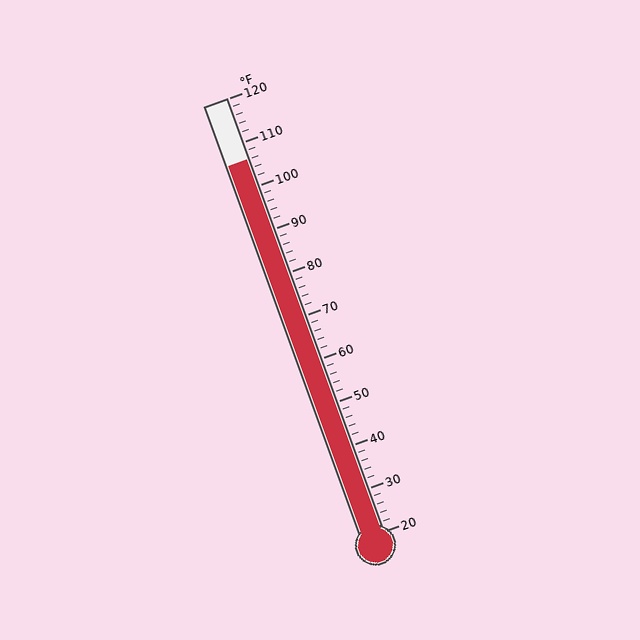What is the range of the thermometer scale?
The thermometer scale ranges from 20°F to 120°F.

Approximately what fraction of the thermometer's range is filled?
The thermometer is filled to approximately 85% of its range.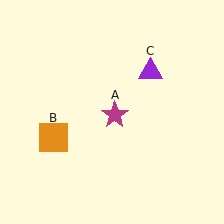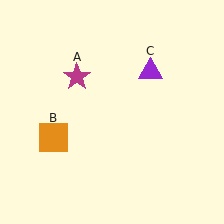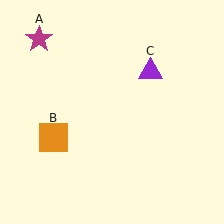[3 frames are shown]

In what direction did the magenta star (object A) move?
The magenta star (object A) moved up and to the left.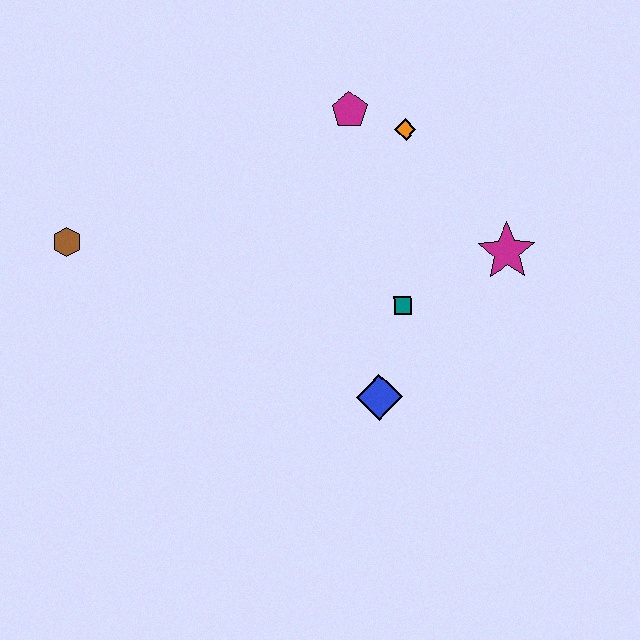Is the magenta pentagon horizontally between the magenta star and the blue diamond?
No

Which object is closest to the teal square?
The blue diamond is closest to the teal square.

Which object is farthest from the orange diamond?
The brown hexagon is farthest from the orange diamond.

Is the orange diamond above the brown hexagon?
Yes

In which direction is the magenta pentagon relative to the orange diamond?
The magenta pentagon is to the left of the orange diamond.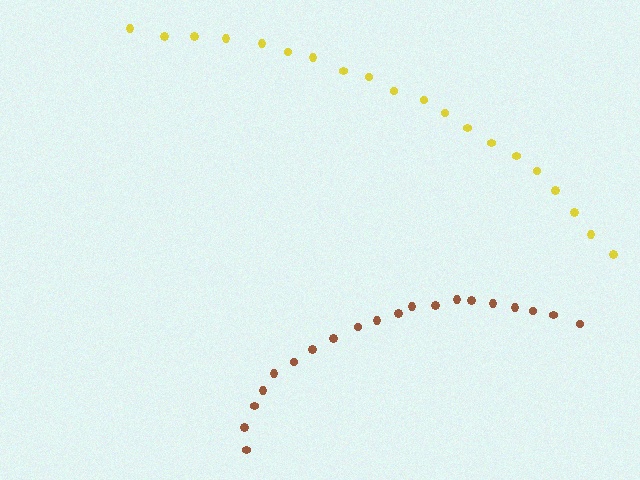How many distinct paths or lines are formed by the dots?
There are 2 distinct paths.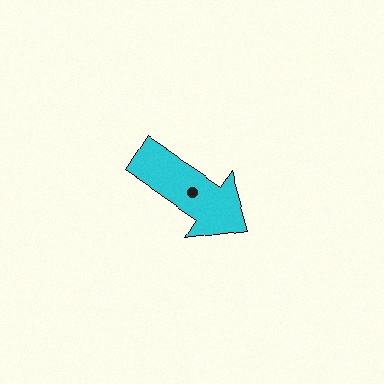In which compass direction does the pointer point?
Southeast.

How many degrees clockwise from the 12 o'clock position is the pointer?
Approximately 124 degrees.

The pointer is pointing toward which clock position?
Roughly 4 o'clock.